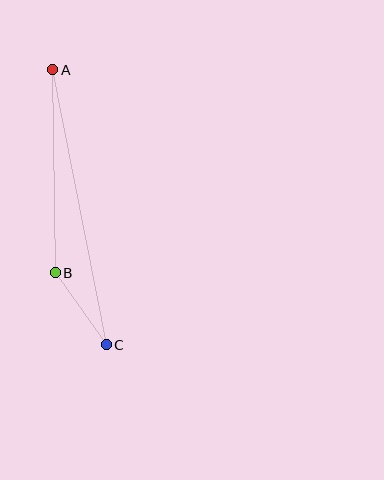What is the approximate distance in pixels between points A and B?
The distance between A and B is approximately 203 pixels.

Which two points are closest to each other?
Points B and C are closest to each other.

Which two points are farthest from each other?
Points A and C are farthest from each other.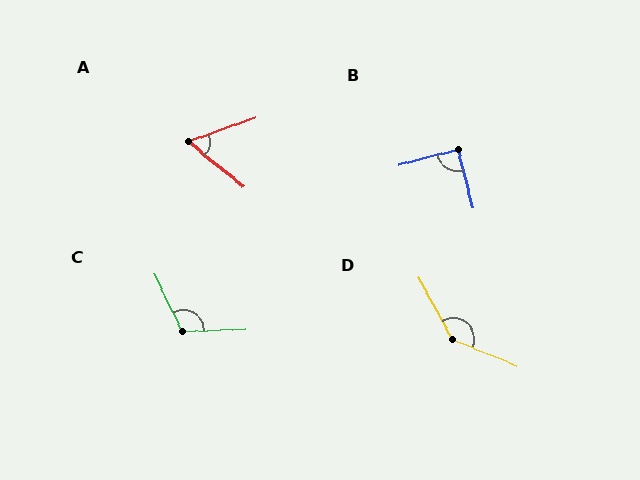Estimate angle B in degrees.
Approximately 89 degrees.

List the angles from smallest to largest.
A (59°), B (89°), C (114°), D (141°).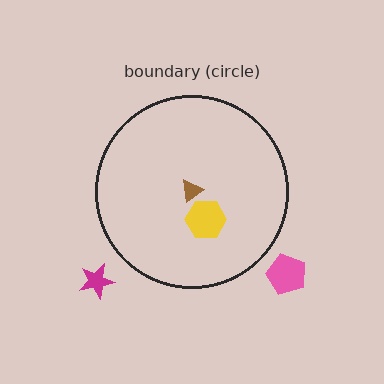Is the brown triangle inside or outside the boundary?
Inside.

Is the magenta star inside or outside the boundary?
Outside.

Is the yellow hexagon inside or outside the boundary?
Inside.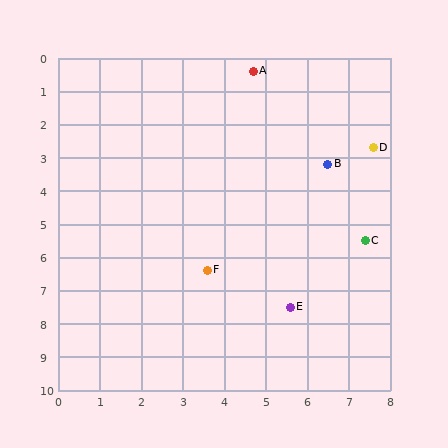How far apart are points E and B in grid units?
Points E and B are about 4.4 grid units apart.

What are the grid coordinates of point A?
Point A is at approximately (4.7, 0.4).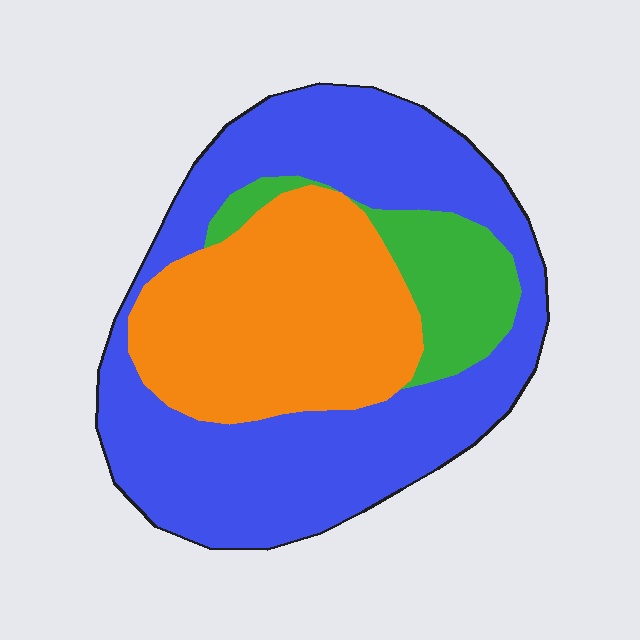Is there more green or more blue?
Blue.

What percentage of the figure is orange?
Orange covers roughly 35% of the figure.